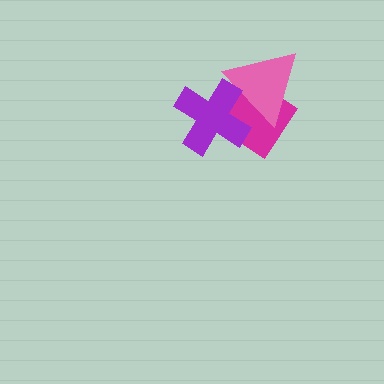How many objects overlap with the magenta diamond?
2 objects overlap with the magenta diamond.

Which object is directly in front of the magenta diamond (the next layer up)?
The pink triangle is directly in front of the magenta diamond.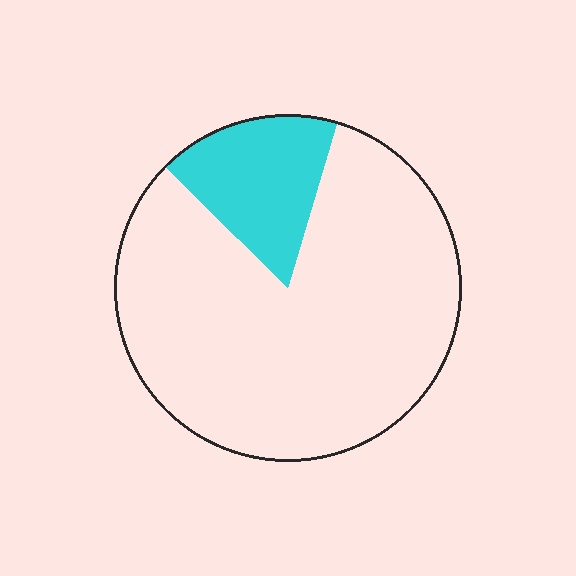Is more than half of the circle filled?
No.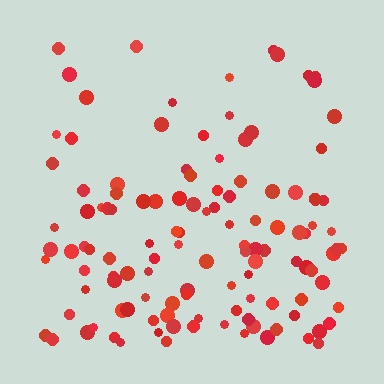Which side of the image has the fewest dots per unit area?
The top.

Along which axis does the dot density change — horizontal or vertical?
Vertical.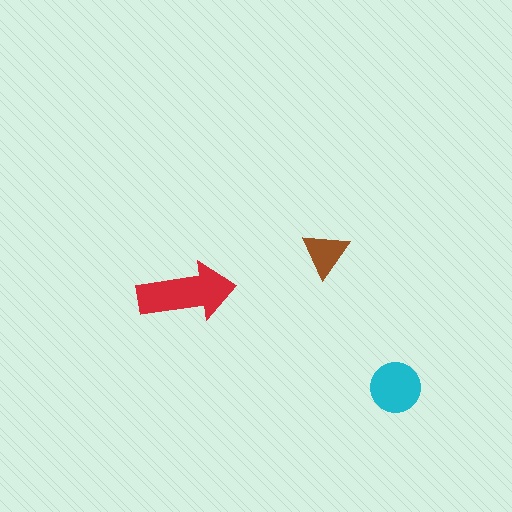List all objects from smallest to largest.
The brown triangle, the cyan circle, the red arrow.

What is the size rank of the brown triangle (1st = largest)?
3rd.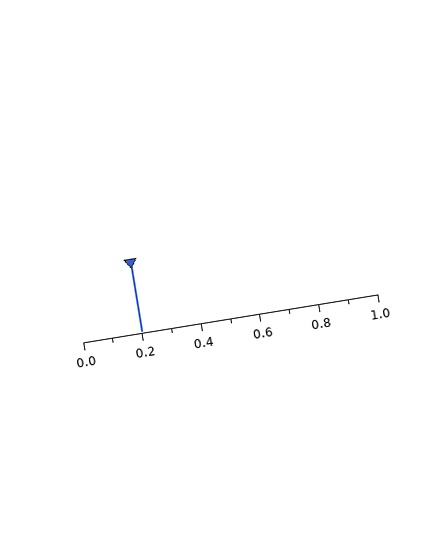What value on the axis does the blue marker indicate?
The marker indicates approximately 0.2.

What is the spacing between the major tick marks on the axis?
The major ticks are spaced 0.2 apart.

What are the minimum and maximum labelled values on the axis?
The axis runs from 0.0 to 1.0.